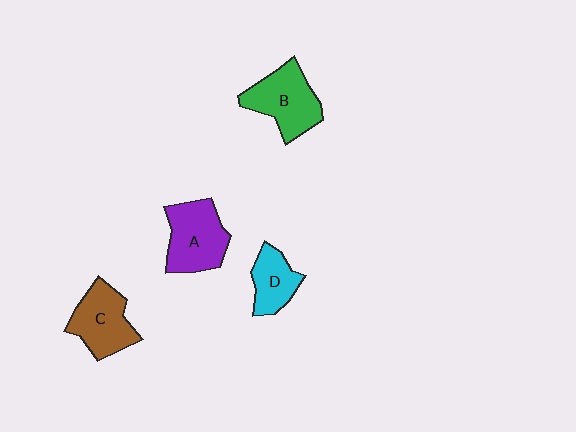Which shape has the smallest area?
Shape D (cyan).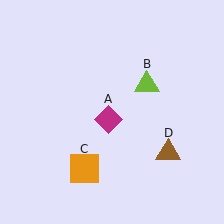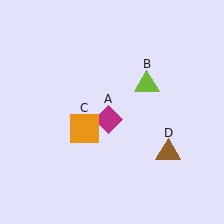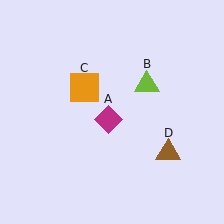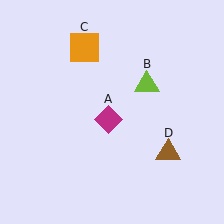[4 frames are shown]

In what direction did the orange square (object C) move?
The orange square (object C) moved up.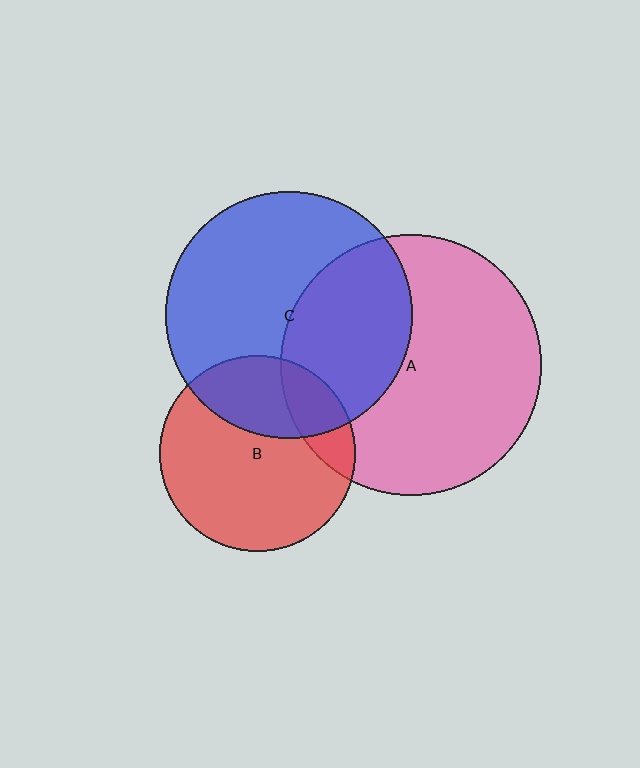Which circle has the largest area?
Circle A (pink).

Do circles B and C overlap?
Yes.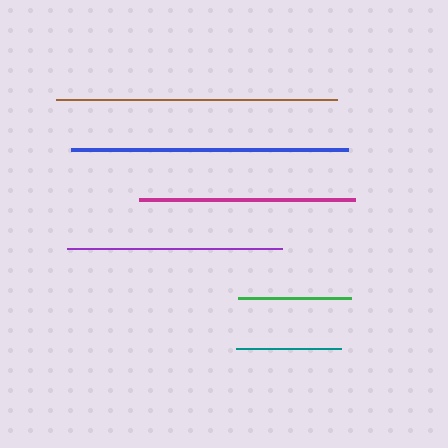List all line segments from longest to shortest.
From longest to shortest: brown, blue, magenta, purple, green, teal.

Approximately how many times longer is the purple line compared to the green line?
The purple line is approximately 1.9 times the length of the green line.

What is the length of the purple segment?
The purple segment is approximately 214 pixels long.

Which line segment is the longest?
The brown line is the longest at approximately 282 pixels.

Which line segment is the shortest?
The teal line is the shortest at approximately 105 pixels.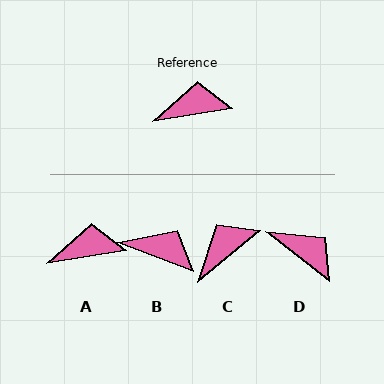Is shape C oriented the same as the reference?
No, it is off by about 30 degrees.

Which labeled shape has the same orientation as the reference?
A.